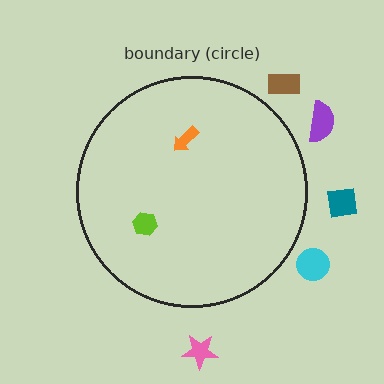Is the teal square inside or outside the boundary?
Outside.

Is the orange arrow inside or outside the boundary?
Inside.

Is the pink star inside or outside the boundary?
Outside.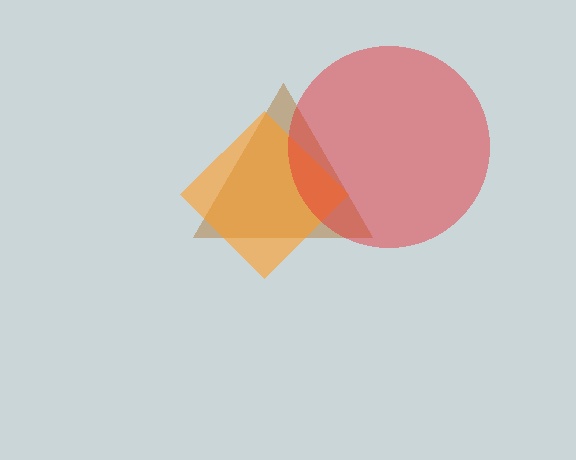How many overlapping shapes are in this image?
There are 3 overlapping shapes in the image.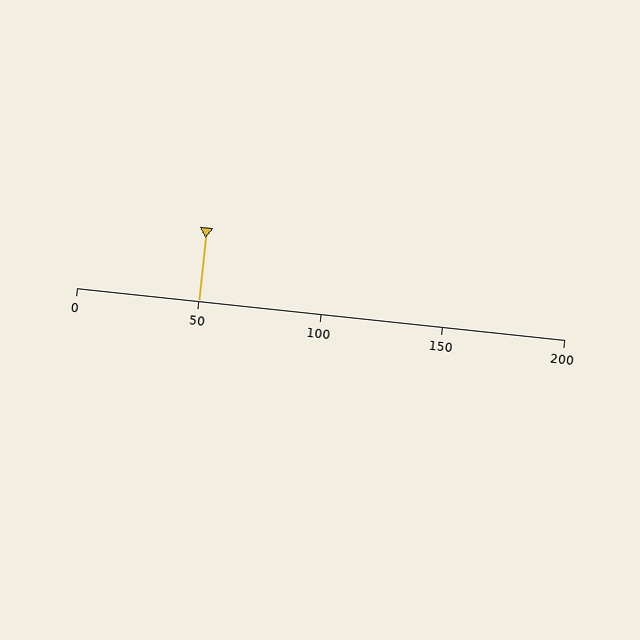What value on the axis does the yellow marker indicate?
The marker indicates approximately 50.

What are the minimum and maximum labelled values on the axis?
The axis runs from 0 to 200.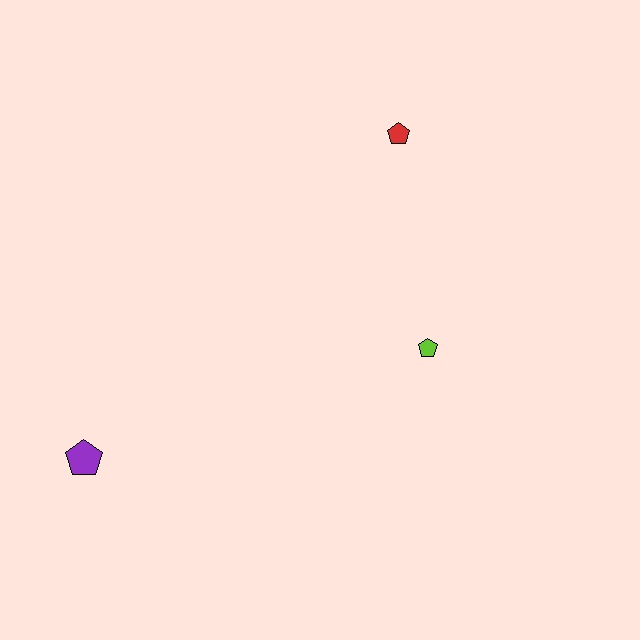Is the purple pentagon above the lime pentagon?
No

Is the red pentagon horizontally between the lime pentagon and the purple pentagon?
Yes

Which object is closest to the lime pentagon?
The red pentagon is closest to the lime pentagon.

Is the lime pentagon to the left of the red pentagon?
No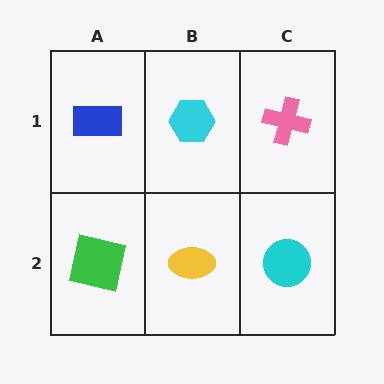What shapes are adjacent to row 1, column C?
A cyan circle (row 2, column C), a cyan hexagon (row 1, column B).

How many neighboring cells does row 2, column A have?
2.